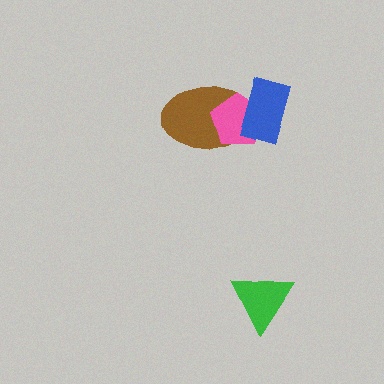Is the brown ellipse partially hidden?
Yes, it is partially covered by another shape.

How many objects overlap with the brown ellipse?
2 objects overlap with the brown ellipse.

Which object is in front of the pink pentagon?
The blue rectangle is in front of the pink pentagon.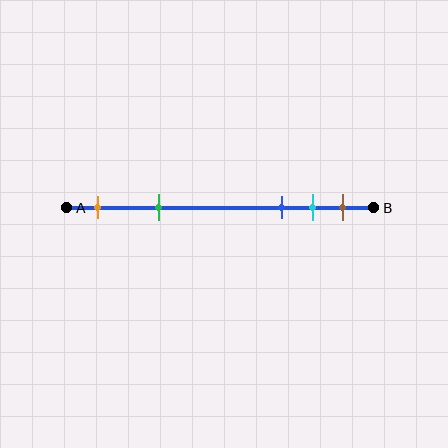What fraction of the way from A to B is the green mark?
The green mark is approximately 30% (0.3) of the way from A to B.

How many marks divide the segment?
There are 5 marks dividing the segment.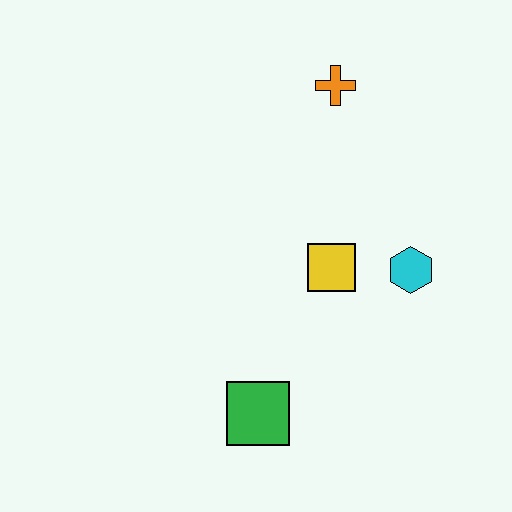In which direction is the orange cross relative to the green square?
The orange cross is above the green square.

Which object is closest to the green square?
The yellow square is closest to the green square.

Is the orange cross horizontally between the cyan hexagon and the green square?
Yes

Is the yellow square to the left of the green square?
No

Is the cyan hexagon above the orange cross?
No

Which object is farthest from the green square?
The orange cross is farthest from the green square.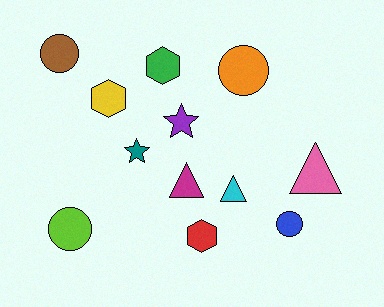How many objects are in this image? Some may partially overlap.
There are 12 objects.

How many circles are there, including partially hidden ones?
There are 4 circles.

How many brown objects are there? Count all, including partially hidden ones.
There is 1 brown object.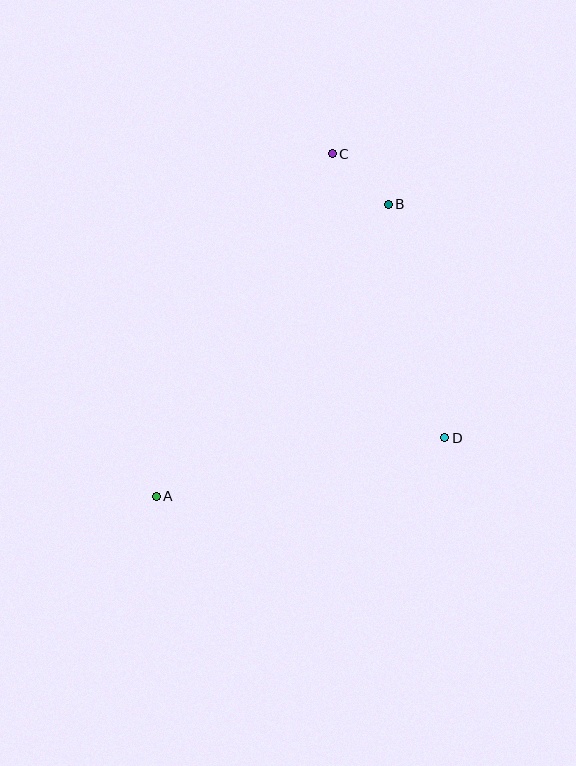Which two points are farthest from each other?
Points A and C are farthest from each other.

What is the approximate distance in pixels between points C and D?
The distance between C and D is approximately 305 pixels.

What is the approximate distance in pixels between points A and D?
The distance between A and D is approximately 294 pixels.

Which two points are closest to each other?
Points B and C are closest to each other.